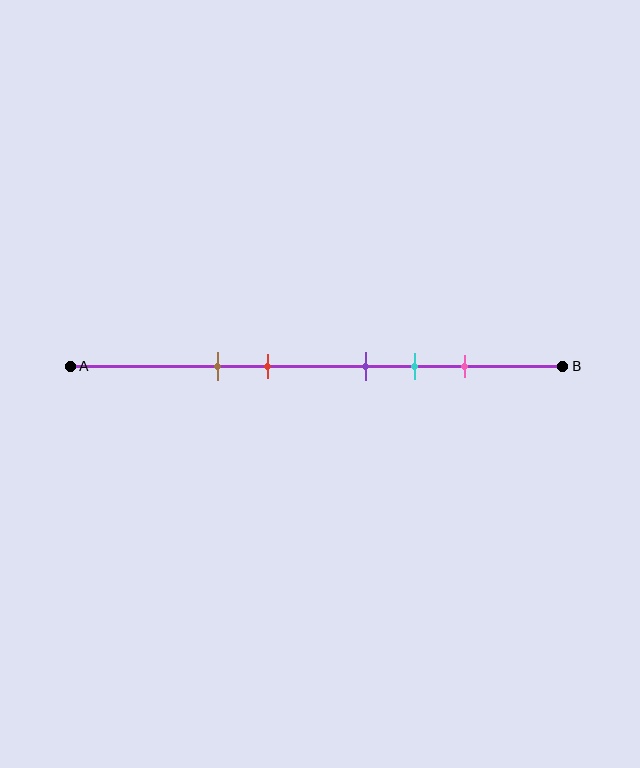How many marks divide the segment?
There are 5 marks dividing the segment.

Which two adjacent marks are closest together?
The purple and cyan marks are the closest adjacent pair.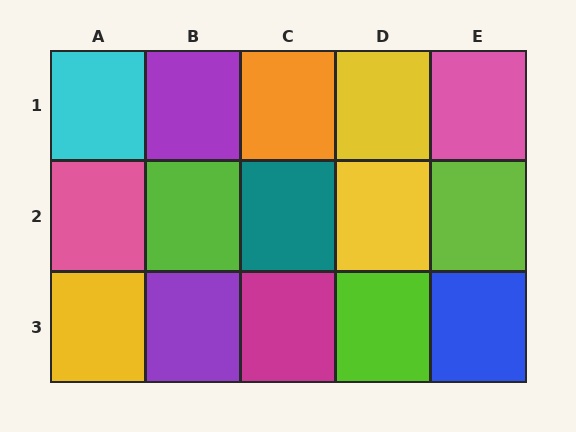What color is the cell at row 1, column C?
Orange.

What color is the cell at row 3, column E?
Blue.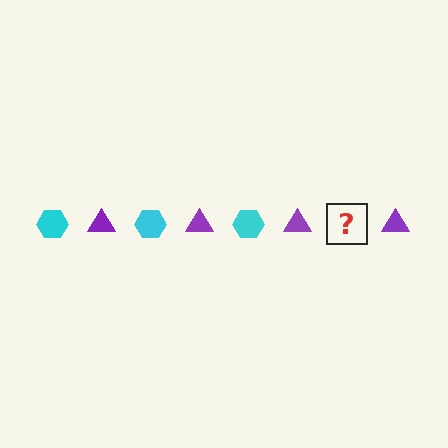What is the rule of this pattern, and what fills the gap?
The rule is that the pattern alternates between cyan hexagon and purple triangle. The gap should be filled with a cyan hexagon.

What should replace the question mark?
The question mark should be replaced with a cyan hexagon.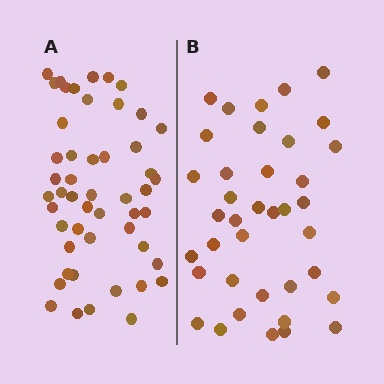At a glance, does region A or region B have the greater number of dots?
Region A (the left region) has more dots.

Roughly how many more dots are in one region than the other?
Region A has roughly 12 or so more dots than region B.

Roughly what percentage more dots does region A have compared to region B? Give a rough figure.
About 30% more.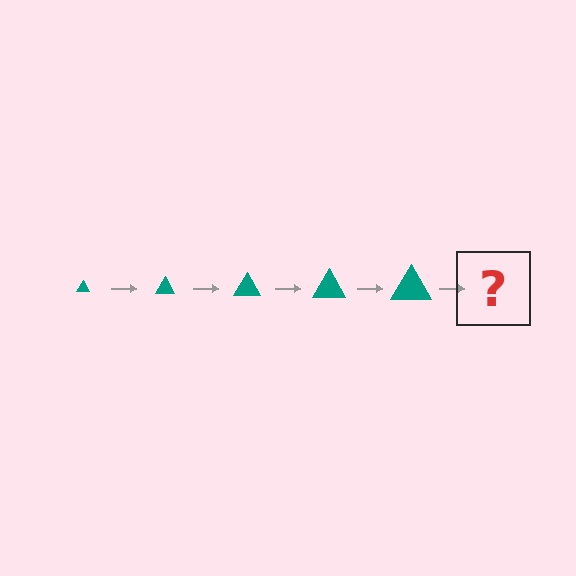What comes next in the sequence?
The next element should be a teal triangle, larger than the previous one.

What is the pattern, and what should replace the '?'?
The pattern is that the triangle gets progressively larger each step. The '?' should be a teal triangle, larger than the previous one.